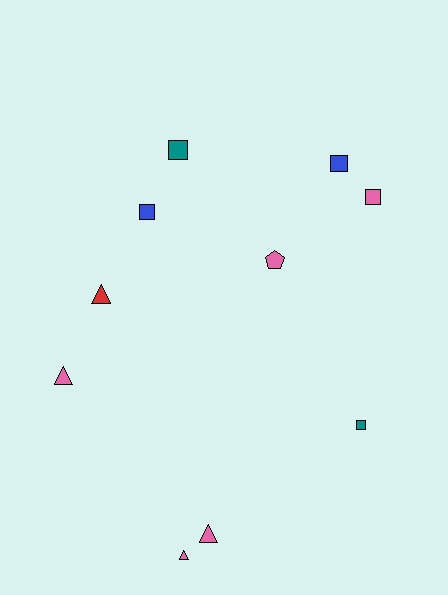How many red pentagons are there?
There are no red pentagons.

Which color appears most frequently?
Pink, with 5 objects.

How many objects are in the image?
There are 10 objects.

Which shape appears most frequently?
Square, with 5 objects.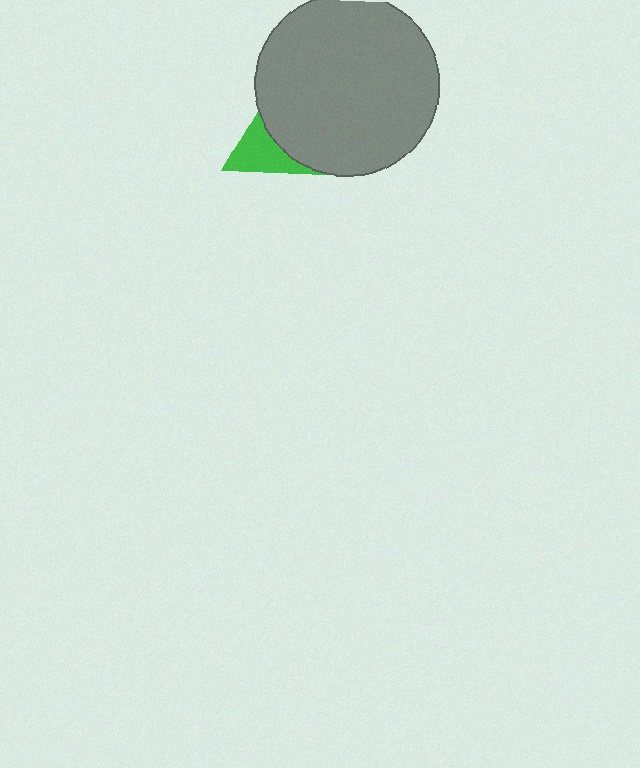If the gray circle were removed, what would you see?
You would see the complete green triangle.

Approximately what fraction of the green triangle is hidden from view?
Roughly 56% of the green triangle is hidden behind the gray circle.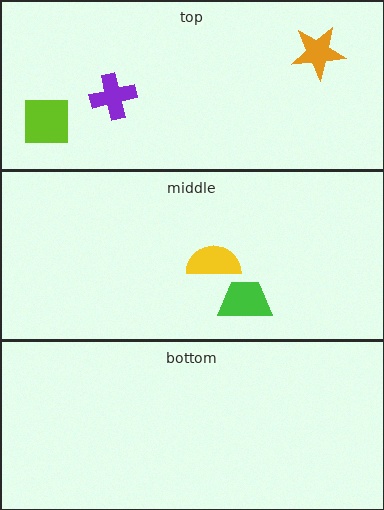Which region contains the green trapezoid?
The middle region.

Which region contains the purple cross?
The top region.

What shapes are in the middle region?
The yellow semicircle, the green trapezoid.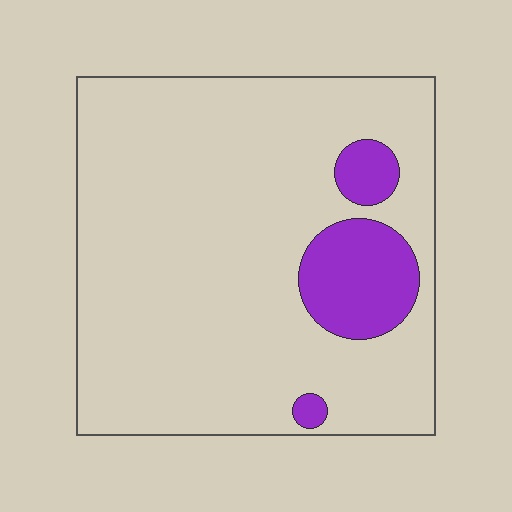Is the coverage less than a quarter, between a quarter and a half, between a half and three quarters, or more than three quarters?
Less than a quarter.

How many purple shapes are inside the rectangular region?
3.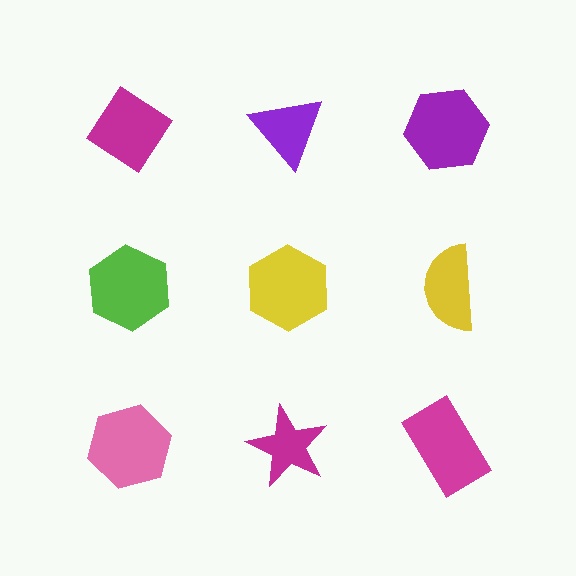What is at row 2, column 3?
A yellow semicircle.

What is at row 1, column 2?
A purple triangle.